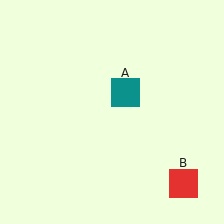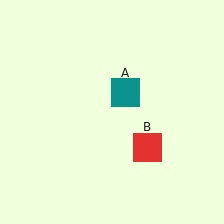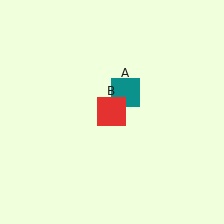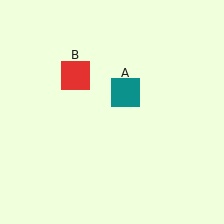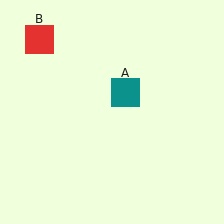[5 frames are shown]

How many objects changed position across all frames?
1 object changed position: red square (object B).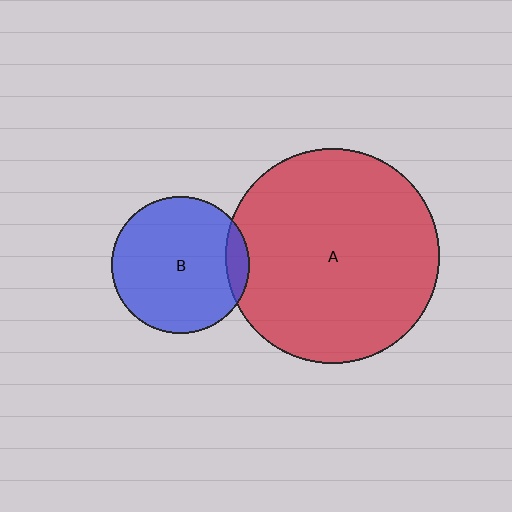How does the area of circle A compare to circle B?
Approximately 2.4 times.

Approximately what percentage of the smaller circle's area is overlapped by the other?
Approximately 10%.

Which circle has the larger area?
Circle A (red).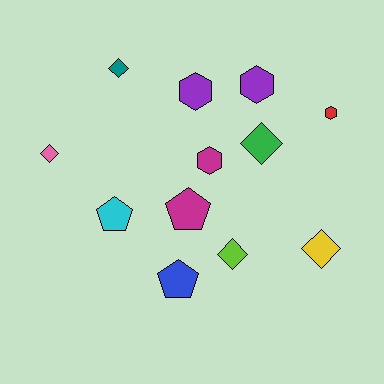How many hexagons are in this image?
There are 4 hexagons.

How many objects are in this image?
There are 12 objects.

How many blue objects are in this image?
There is 1 blue object.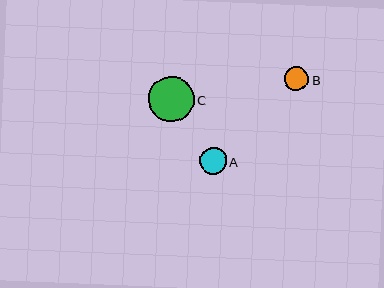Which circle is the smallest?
Circle B is the smallest with a size of approximately 24 pixels.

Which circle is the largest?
Circle C is the largest with a size of approximately 46 pixels.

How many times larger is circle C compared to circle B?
Circle C is approximately 1.9 times the size of circle B.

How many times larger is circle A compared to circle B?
Circle A is approximately 1.1 times the size of circle B.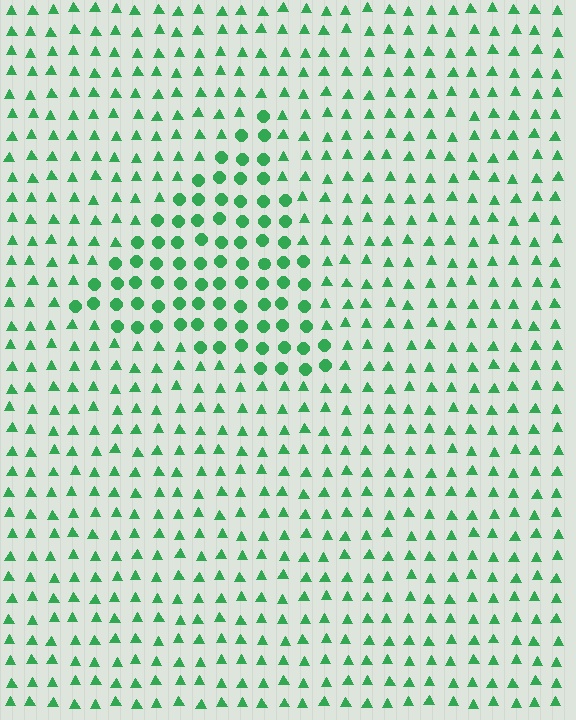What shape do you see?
I see a triangle.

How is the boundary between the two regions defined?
The boundary is defined by a change in element shape: circles inside vs. triangles outside. All elements share the same color and spacing.